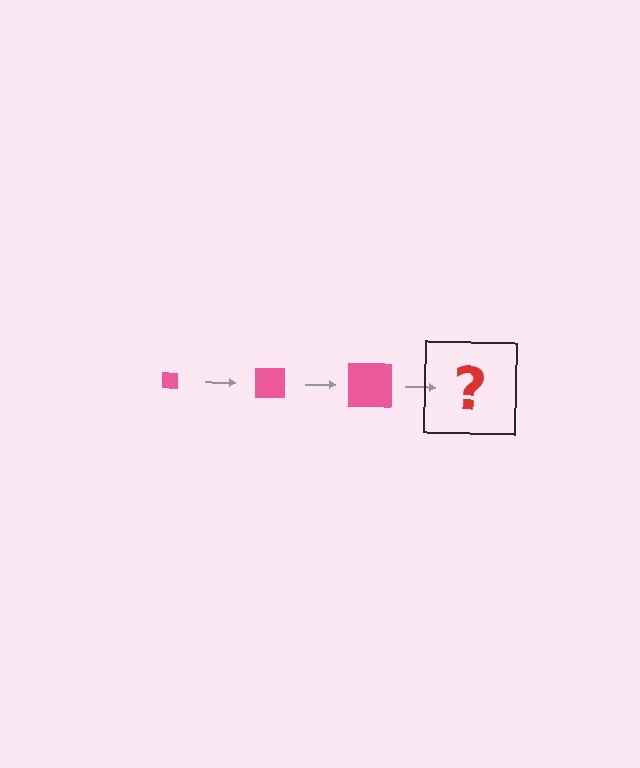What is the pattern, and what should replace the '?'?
The pattern is that the square gets progressively larger each step. The '?' should be a pink square, larger than the previous one.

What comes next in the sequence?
The next element should be a pink square, larger than the previous one.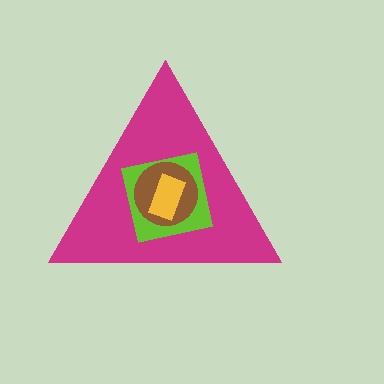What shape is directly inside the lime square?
The brown circle.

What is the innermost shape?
The yellow rectangle.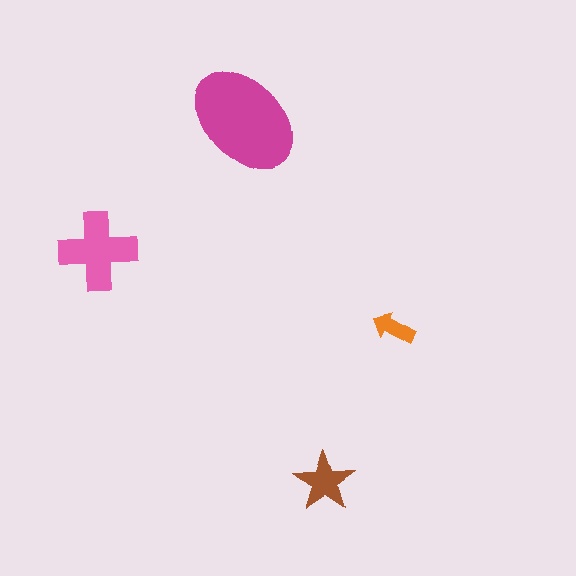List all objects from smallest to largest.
The orange arrow, the brown star, the pink cross, the magenta ellipse.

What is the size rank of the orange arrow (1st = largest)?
4th.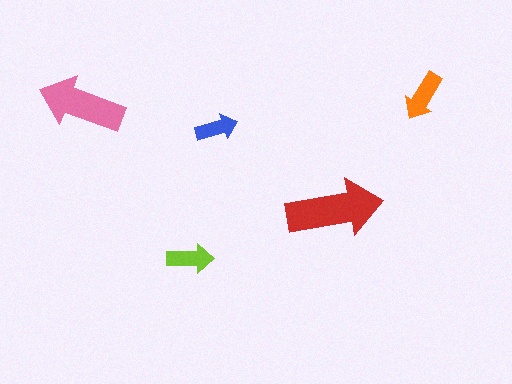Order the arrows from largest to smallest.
the red one, the pink one, the orange one, the lime one, the blue one.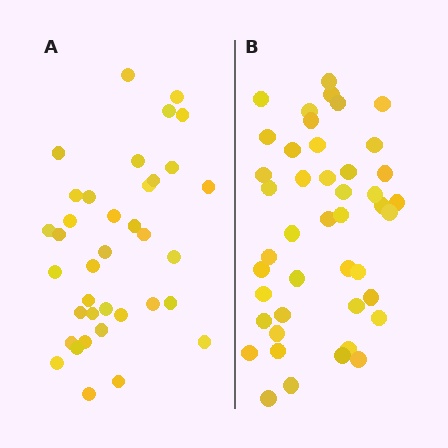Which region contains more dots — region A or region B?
Region B (the right region) has more dots.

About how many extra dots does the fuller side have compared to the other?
Region B has roughly 8 or so more dots than region A.